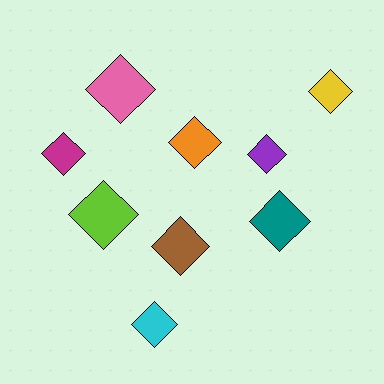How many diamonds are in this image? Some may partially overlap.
There are 9 diamonds.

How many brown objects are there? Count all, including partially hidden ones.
There is 1 brown object.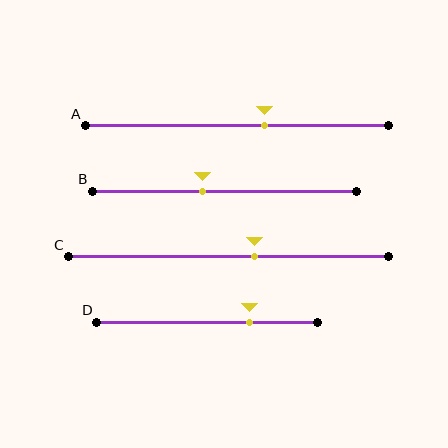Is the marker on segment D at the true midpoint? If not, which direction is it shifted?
No, the marker on segment D is shifted to the right by about 19% of the segment length.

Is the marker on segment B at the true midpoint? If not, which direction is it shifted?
No, the marker on segment B is shifted to the left by about 8% of the segment length.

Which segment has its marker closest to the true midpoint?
Segment C has its marker closest to the true midpoint.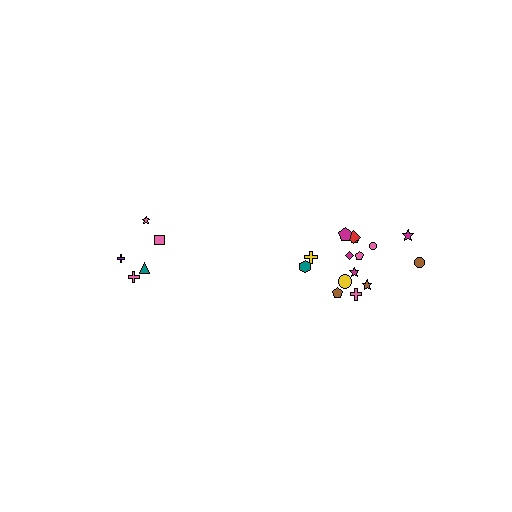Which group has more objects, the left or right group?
The right group.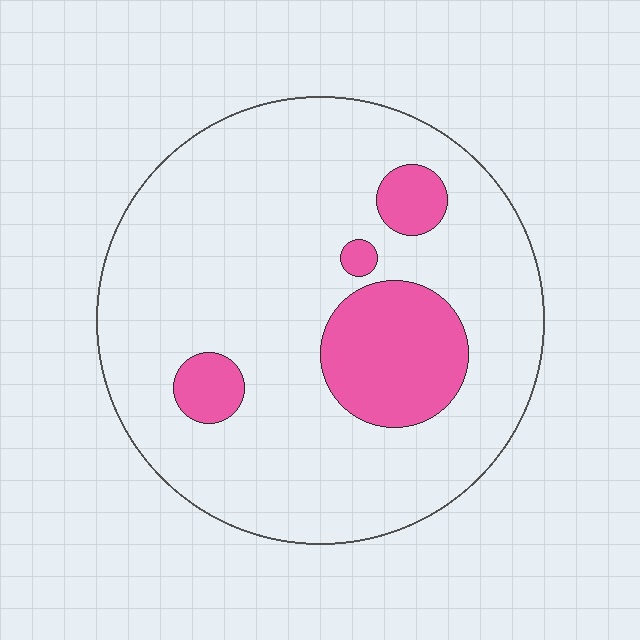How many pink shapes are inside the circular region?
4.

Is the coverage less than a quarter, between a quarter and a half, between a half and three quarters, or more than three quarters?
Less than a quarter.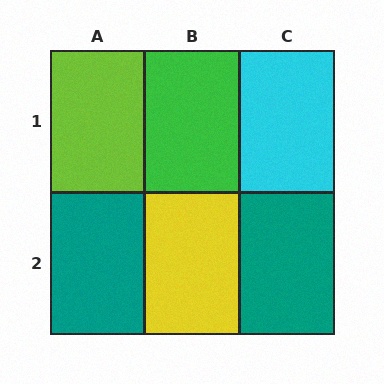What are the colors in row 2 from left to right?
Teal, yellow, teal.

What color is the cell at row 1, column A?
Lime.